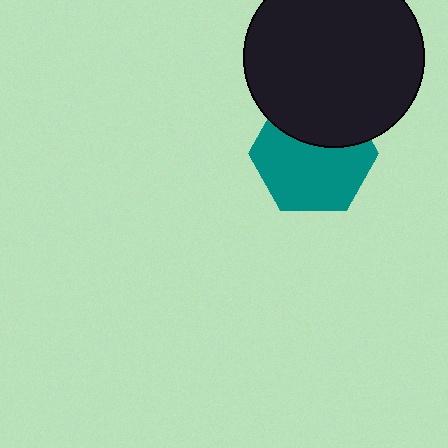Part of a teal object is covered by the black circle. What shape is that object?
It is a hexagon.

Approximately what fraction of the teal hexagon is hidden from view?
Roughly 35% of the teal hexagon is hidden behind the black circle.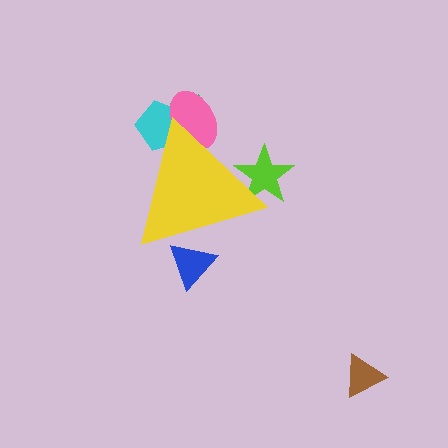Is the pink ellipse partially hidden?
Yes, the pink ellipse is partially hidden behind the yellow triangle.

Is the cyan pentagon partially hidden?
Yes, the cyan pentagon is partially hidden behind the yellow triangle.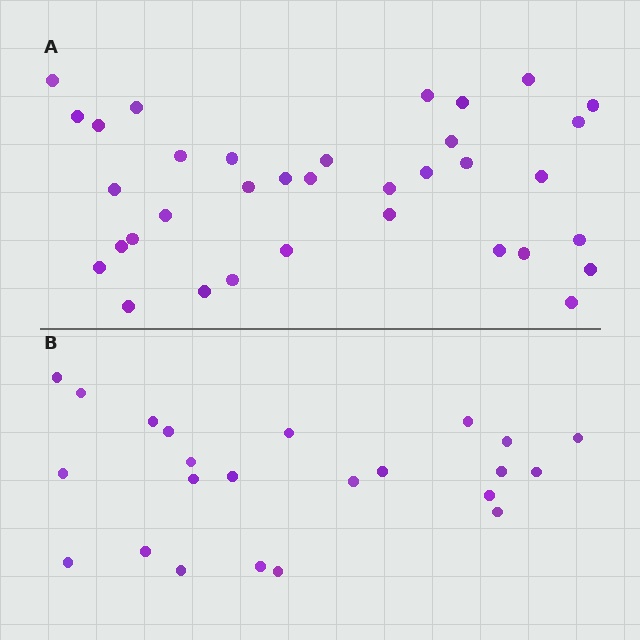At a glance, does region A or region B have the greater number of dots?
Region A (the top region) has more dots.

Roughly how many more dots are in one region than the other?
Region A has roughly 12 or so more dots than region B.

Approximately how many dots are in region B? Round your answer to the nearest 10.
About 20 dots. (The exact count is 23, which rounds to 20.)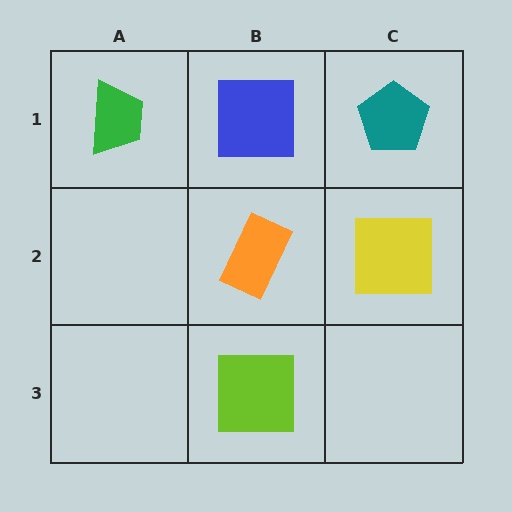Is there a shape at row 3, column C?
No, that cell is empty.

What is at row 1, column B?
A blue square.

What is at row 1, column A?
A green trapezoid.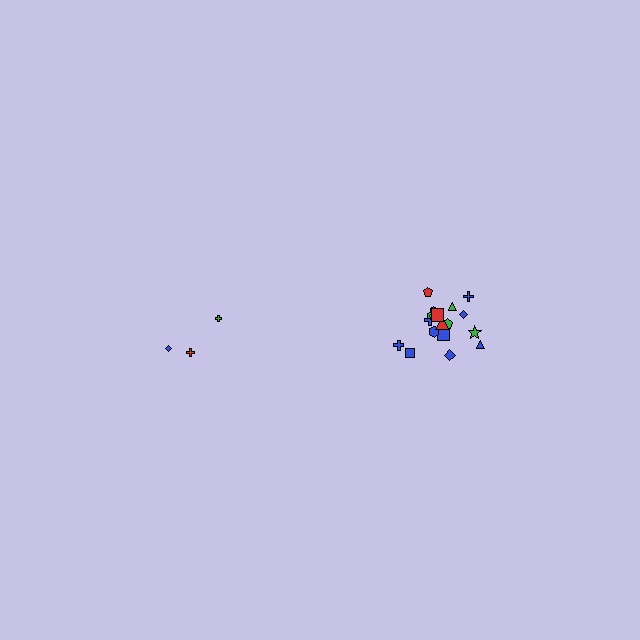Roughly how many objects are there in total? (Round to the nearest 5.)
Roughly 20 objects in total.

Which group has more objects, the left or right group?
The right group.